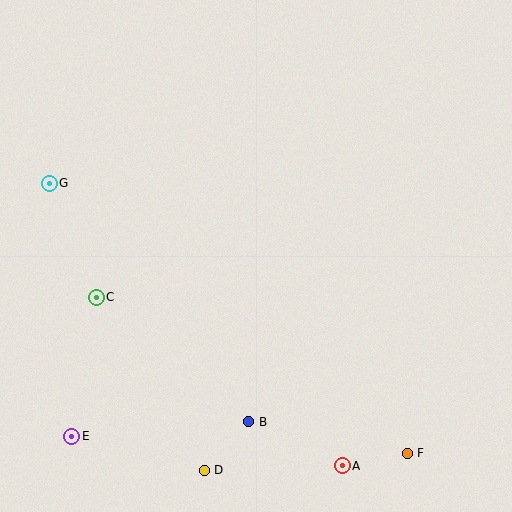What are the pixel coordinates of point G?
Point G is at (49, 183).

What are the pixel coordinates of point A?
Point A is at (342, 466).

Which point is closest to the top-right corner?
Point F is closest to the top-right corner.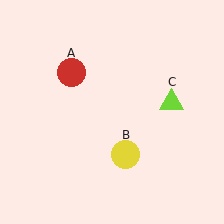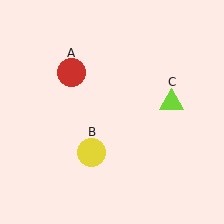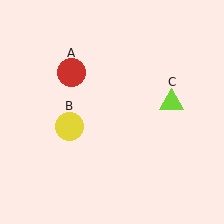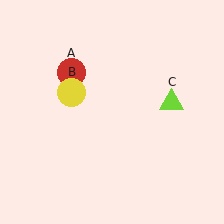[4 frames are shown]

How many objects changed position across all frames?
1 object changed position: yellow circle (object B).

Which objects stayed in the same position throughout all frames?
Red circle (object A) and lime triangle (object C) remained stationary.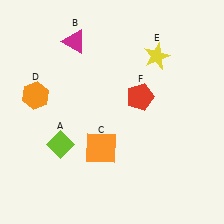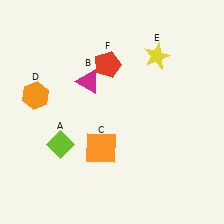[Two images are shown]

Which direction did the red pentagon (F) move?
The red pentagon (F) moved left.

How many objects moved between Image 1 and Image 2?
2 objects moved between the two images.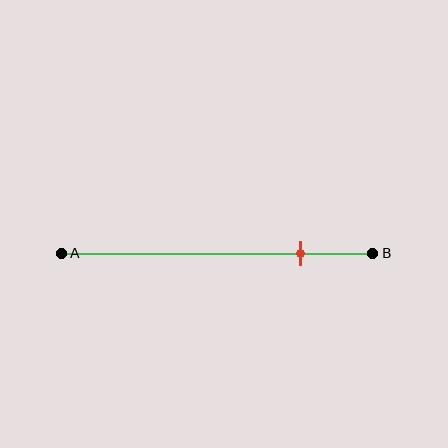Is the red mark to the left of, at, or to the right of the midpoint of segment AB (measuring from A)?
The red mark is to the right of the midpoint of segment AB.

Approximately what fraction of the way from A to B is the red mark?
The red mark is approximately 75% of the way from A to B.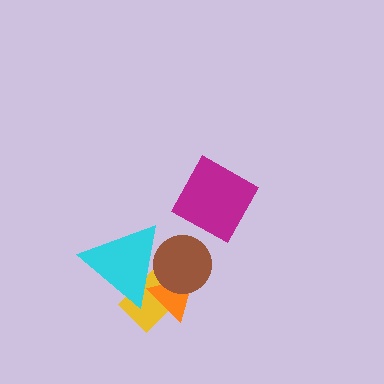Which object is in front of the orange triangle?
The brown circle is in front of the orange triangle.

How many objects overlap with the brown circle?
3 objects overlap with the brown circle.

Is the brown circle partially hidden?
No, no other shape covers it.